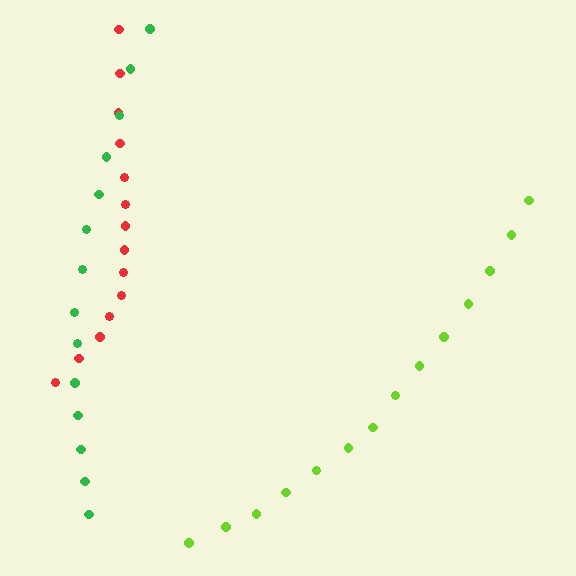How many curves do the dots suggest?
There are 3 distinct paths.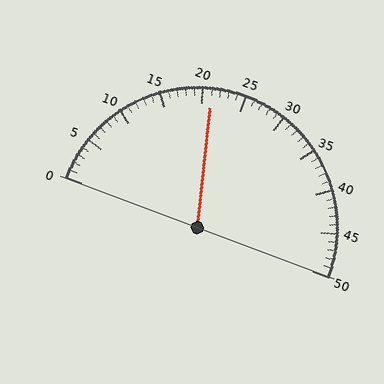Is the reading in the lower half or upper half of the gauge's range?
The reading is in the lower half of the range (0 to 50).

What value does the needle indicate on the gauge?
The needle indicates approximately 21.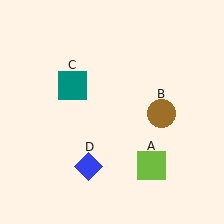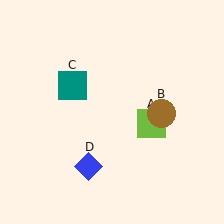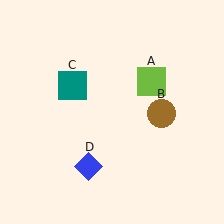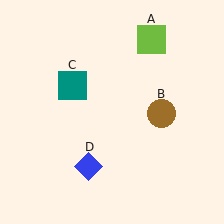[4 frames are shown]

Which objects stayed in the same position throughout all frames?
Brown circle (object B) and teal square (object C) and blue diamond (object D) remained stationary.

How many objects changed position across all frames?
1 object changed position: lime square (object A).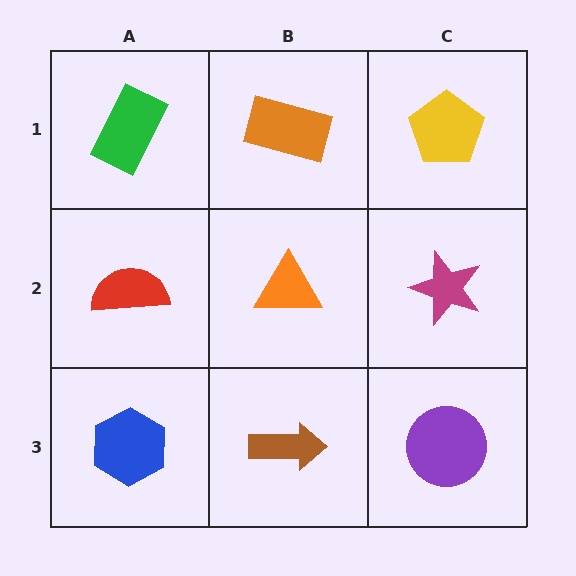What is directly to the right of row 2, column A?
An orange triangle.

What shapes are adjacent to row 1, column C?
A magenta star (row 2, column C), an orange rectangle (row 1, column B).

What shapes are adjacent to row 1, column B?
An orange triangle (row 2, column B), a green rectangle (row 1, column A), a yellow pentagon (row 1, column C).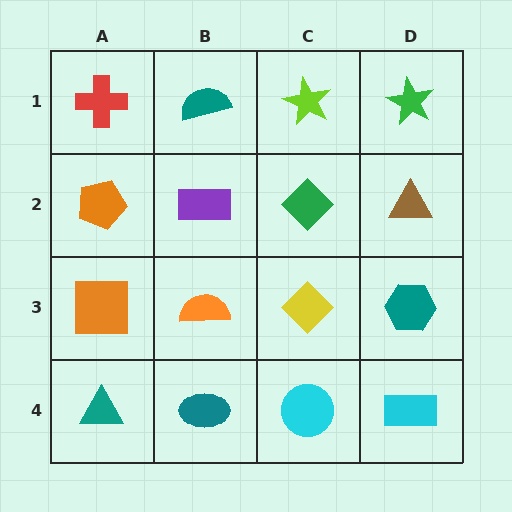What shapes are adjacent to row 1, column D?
A brown triangle (row 2, column D), a lime star (row 1, column C).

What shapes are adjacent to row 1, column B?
A purple rectangle (row 2, column B), a red cross (row 1, column A), a lime star (row 1, column C).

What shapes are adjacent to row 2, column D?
A green star (row 1, column D), a teal hexagon (row 3, column D), a green diamond (row 2, column C).